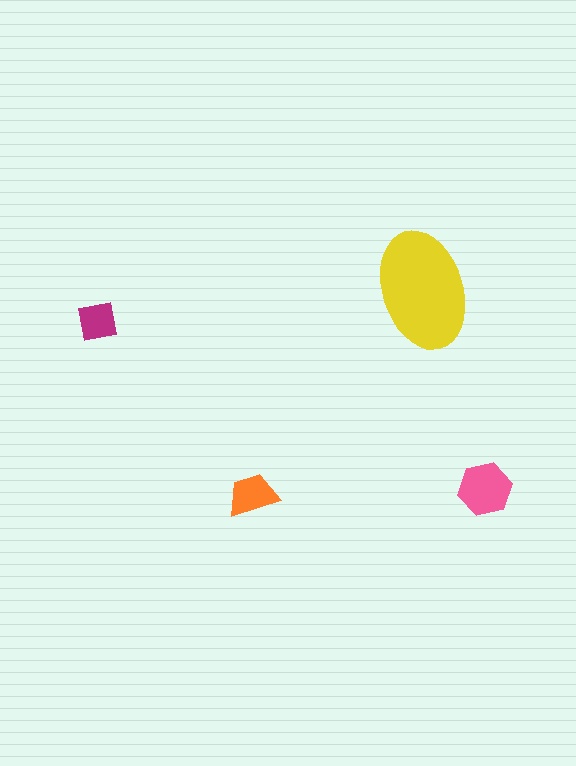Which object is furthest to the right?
The pink hexagon is rightmost.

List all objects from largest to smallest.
The yellow ellipse, the pink hexagon, the orange trapezoid, the magenta square.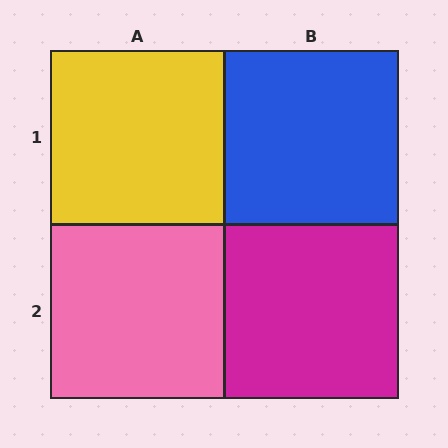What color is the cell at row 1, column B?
Blue.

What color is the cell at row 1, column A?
Yellow.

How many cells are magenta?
1 cell is magenta.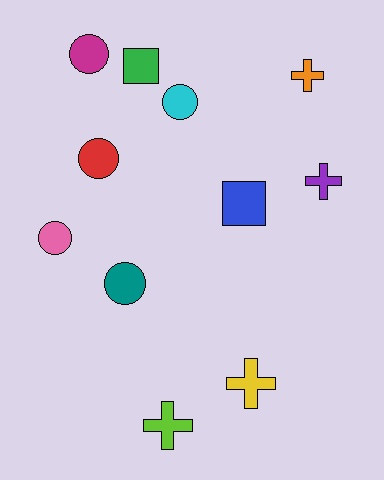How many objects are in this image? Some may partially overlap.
There are 11 objects.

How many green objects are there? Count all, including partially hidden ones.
There is 1 green object.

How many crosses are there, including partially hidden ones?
There are 4 crosses.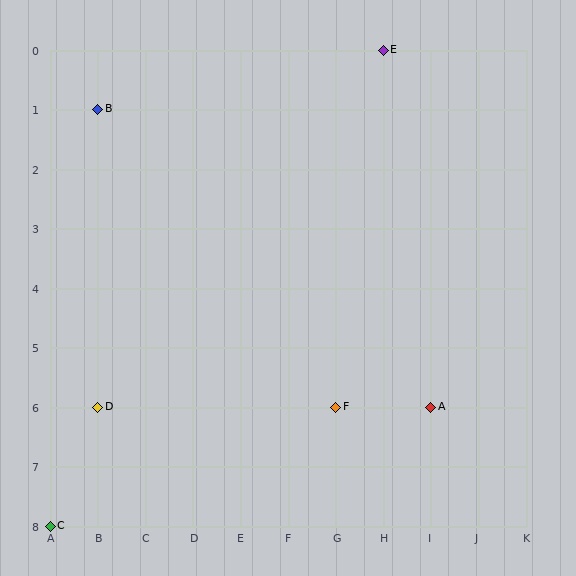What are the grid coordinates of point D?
Point D is at grid coordinates (B, 6).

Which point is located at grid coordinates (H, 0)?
Point E is at (H, 0).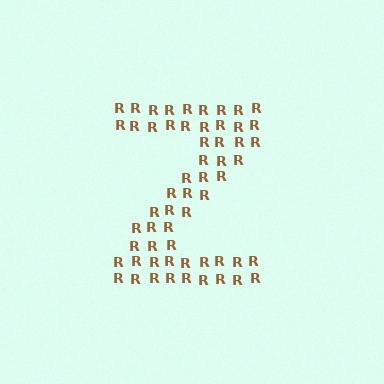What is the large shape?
The large shape is the letter Z.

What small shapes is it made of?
It is made of small letter R's.